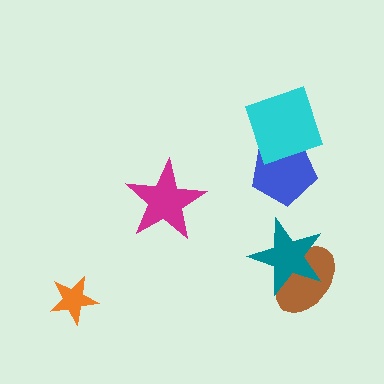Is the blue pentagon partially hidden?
Yes, it is partially covered by another shape.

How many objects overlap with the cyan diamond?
1 object overlaps with the cyan diamond.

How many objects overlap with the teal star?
1 object overlaps with the teal star.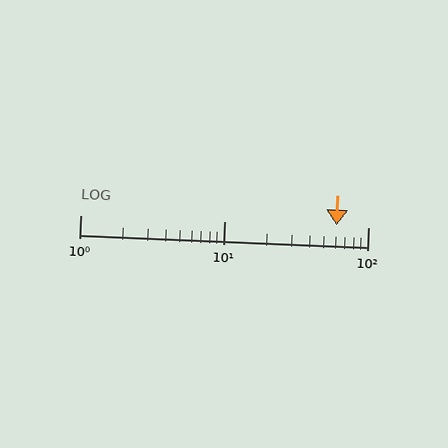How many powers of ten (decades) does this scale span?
The scale spans 2 decades, from 1 to 100.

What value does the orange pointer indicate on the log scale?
The pointer indicates approximately 60.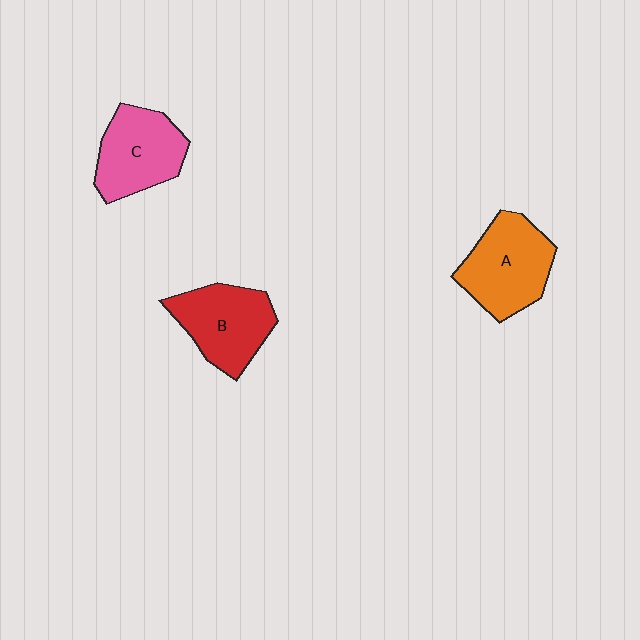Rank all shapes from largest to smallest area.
From largest to smallest: A (orange), B (red), C (pink).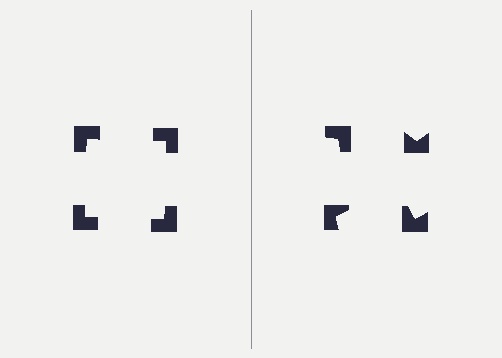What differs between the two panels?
The notched squares are positioned identically on both sides; only the wedge orientations differ. On the left they align to a square; on the right they are misaligned.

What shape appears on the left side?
An illusory square.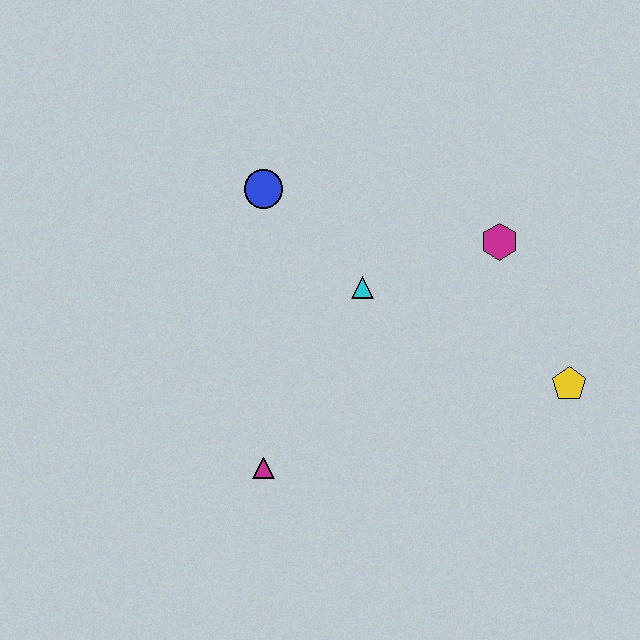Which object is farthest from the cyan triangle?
The yellow pentagon is farthest from the cyan triangle.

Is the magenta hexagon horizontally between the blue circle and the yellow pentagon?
Yes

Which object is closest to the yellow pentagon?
The magenta hexagon is closest to the yellow pentagon.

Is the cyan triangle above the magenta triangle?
Yes